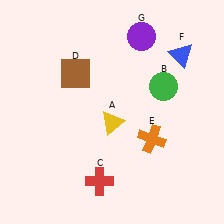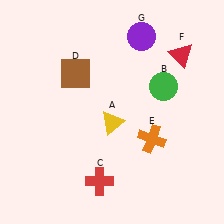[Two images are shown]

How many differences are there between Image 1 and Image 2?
There is 1 difference between the two images.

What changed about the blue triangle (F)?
In Image 1, F is blue. In Image 2, it changed to red.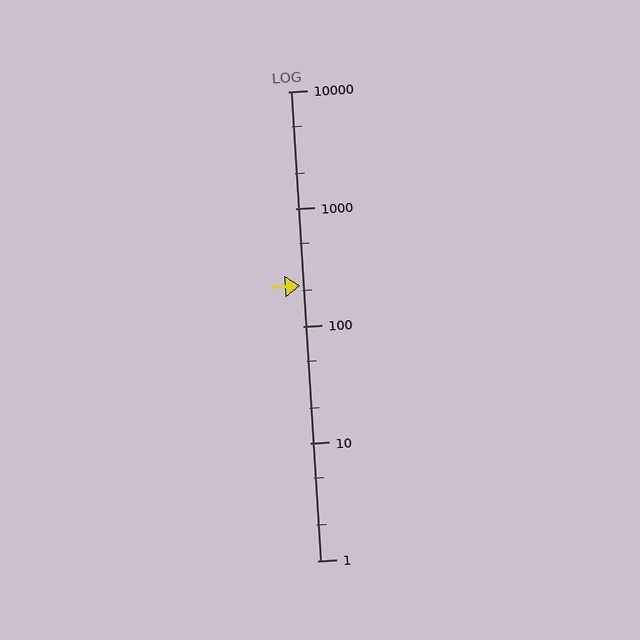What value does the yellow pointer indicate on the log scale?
The pointer indicates approximately 220.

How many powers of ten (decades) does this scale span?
The scale spans 4 decades, from 1 to 10000.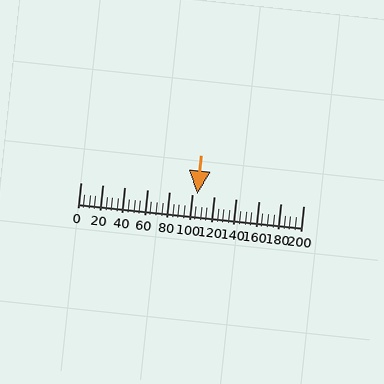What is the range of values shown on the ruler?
The ruler shows values from 0 to 200.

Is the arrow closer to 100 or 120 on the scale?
The arrow is closer to 100.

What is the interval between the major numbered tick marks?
The major tick marks are spaced 20 units apart.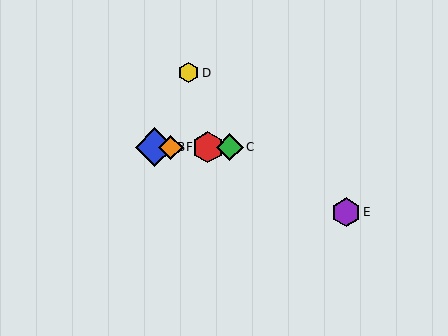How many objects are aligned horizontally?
4 objects (A, B, C, F) are aligned horizontally.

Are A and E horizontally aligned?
No, A is at y≈147 and E is at y≈212.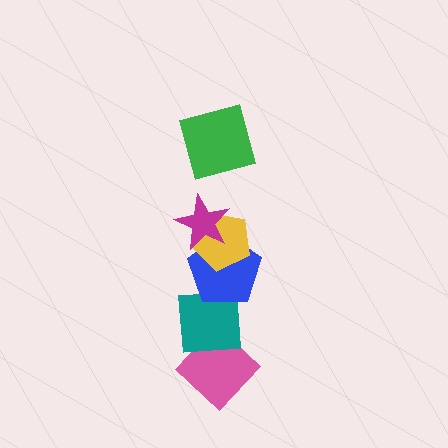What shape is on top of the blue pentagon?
The yellow pentagon is on top of the blue pentagon.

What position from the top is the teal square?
The teal square is 5th from the top.